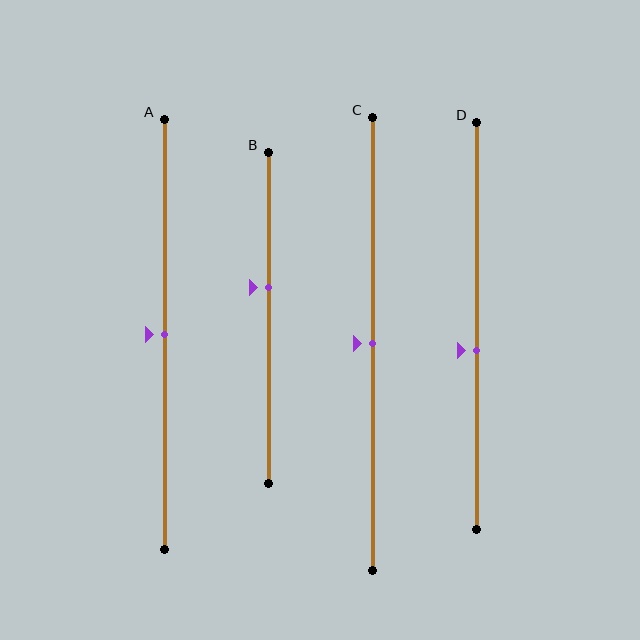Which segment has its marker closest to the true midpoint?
Segment A has its marker closest to the true midpoint.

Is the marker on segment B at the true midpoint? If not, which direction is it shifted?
No, the marker on segment B is shifted upward by about 9% of the segment length.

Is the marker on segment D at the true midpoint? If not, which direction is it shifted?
No, the marker on segment D is shifted downward by about 6% of the segment length.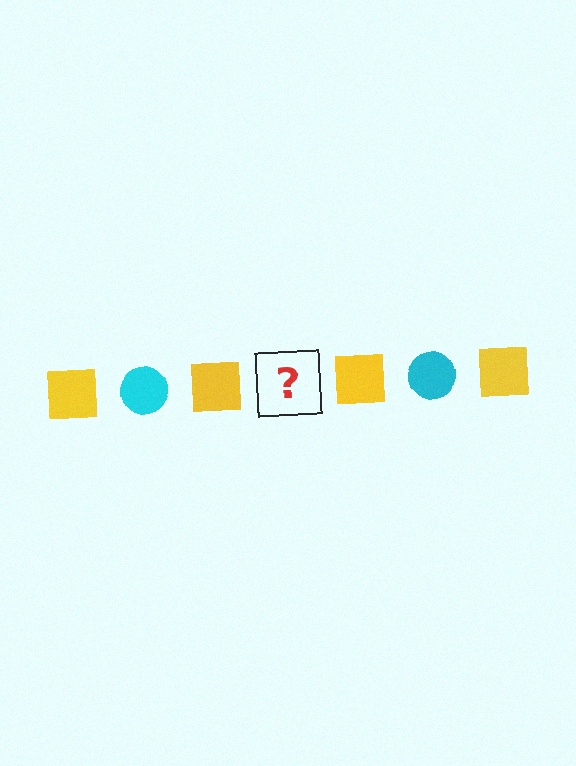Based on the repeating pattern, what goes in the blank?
The blank should be a cyan circle.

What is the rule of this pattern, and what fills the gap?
The rule is that the pattern alternates between yellow square and cyan circle. The gap should be filled with a cyan circle.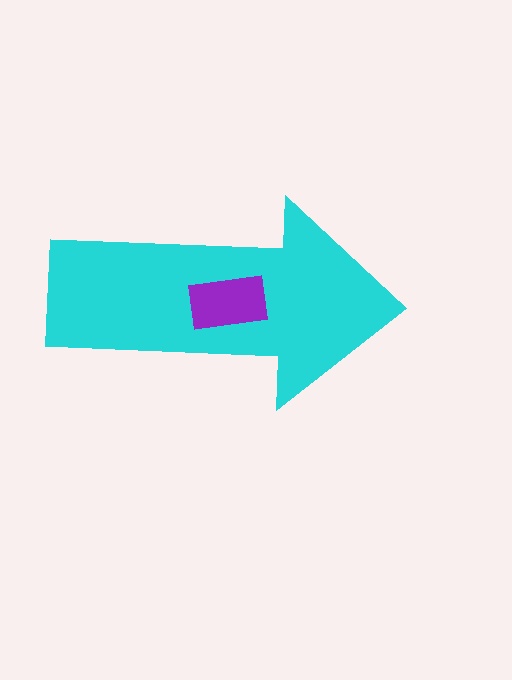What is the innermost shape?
The purple rectangle.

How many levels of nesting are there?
2.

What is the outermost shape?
The cyan arrow.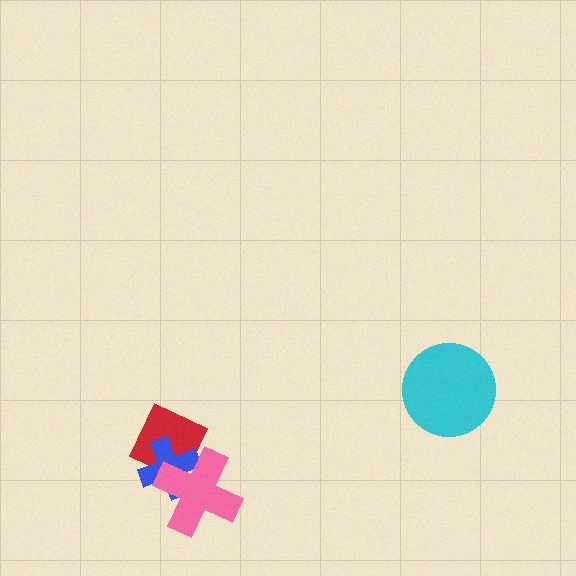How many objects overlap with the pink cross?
2 objects overlap with the pink cross.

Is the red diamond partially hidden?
Yes, it is partially covered by another shape.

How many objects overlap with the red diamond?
2 objects overlap with the red diamond.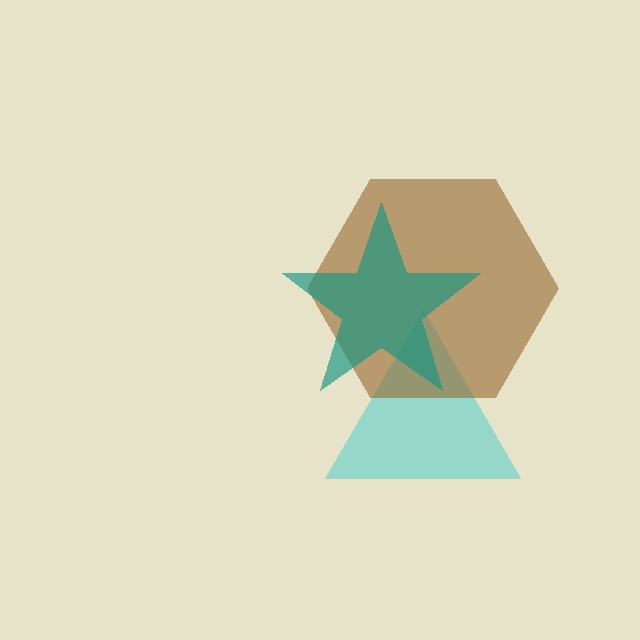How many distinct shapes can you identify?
There are 3 distinct shapes: a cyan triangle, a brown hexagon, a teal star.